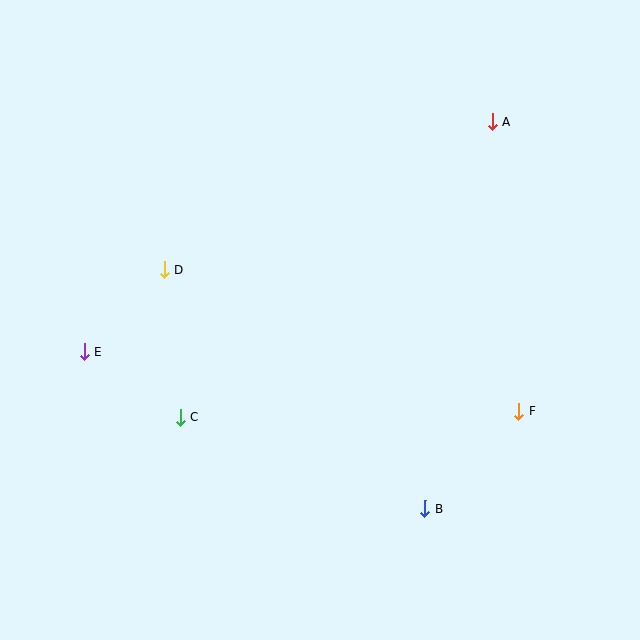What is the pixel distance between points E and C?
The distance between E and C is 116 pixels.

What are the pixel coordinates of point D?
Point D is at (165, 269).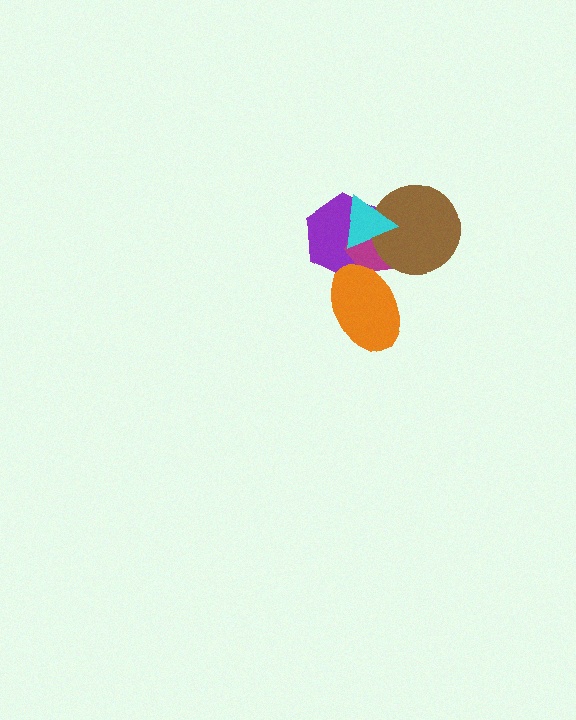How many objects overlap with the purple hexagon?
4 objects overlap with the purple hexagon.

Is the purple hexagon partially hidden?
Yes, it is partially covered by another shape.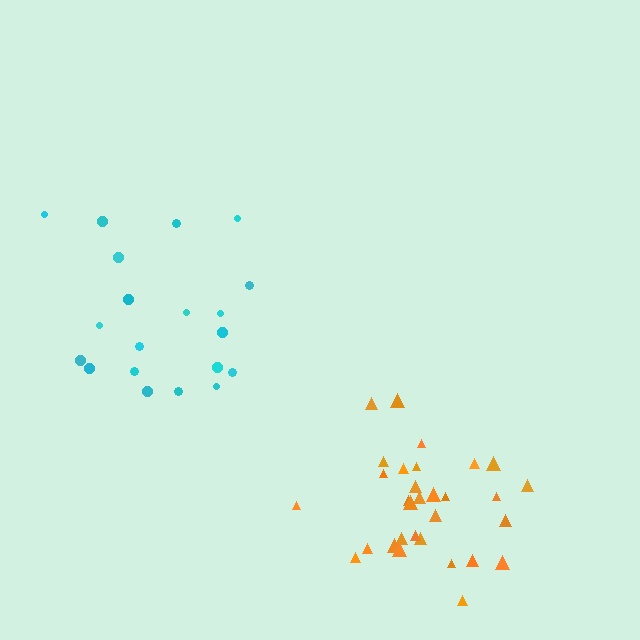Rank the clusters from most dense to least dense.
orange, cyan.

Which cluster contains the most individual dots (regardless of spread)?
Orange (31).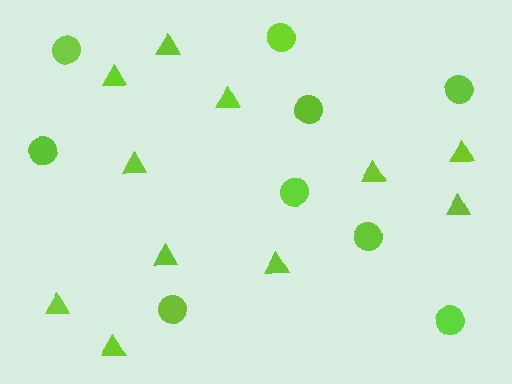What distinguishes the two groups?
There are 2 groups: one group of circles (9) and one group of triangles (11).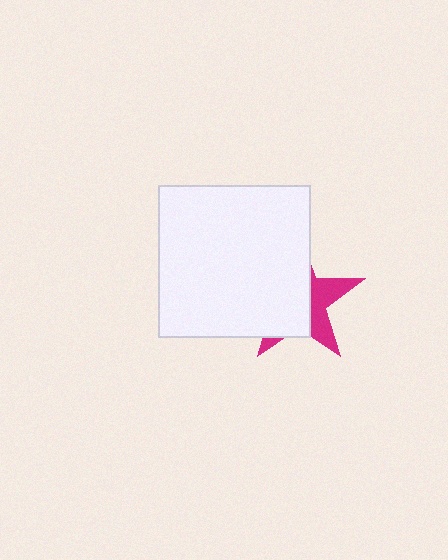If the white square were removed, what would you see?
You would see the complete magenta star.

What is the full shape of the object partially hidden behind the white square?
The partially hidden object is a magenta star.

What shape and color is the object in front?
The object in front is a white square.